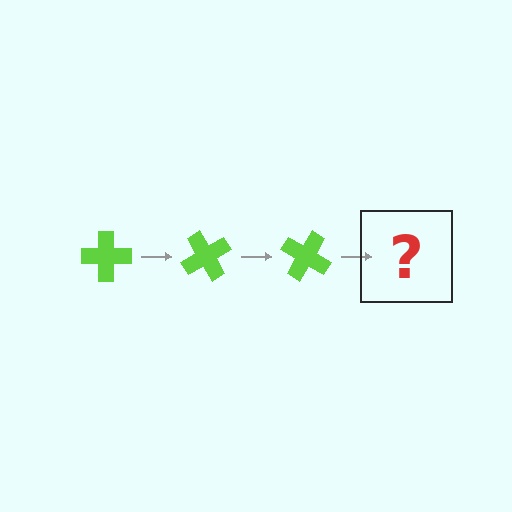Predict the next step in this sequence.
The next step is a lime cross rotated 180 degrees.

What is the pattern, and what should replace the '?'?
The pattern is that the cross rotates 60 degrees each step. The '?' should be a lime cross rotated 180 degrees.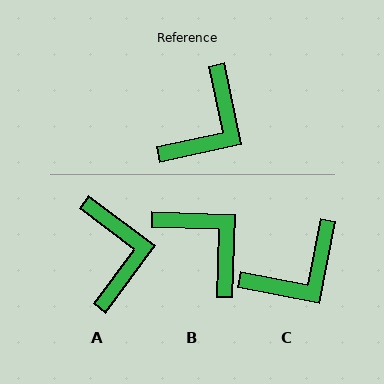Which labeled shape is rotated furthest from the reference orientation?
B, about 76 degrees away.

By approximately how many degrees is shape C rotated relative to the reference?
Approximately 23 degrees clockwise.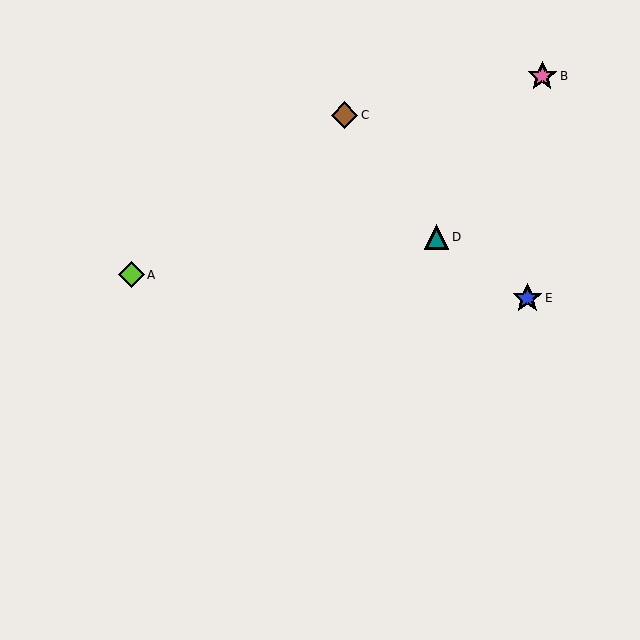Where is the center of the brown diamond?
The center of the brown diamond is at (344, 115).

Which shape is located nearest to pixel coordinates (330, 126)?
The brown diamond (labeled C) at (344, 115) is nearest to that location.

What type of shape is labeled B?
Shape B is a pink star.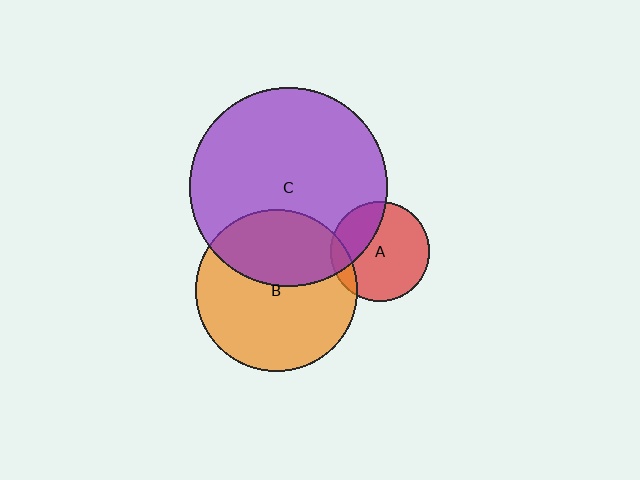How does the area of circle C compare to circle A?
Approximately 3.9 times.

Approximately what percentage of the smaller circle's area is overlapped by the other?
Approximately 30%.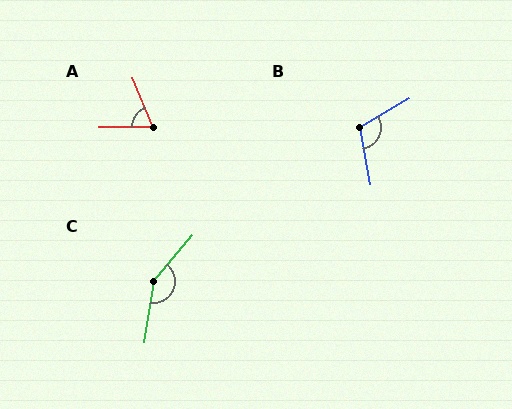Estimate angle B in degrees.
Approximately 110 degrees.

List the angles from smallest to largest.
A (69°), B (110°), C (149°).